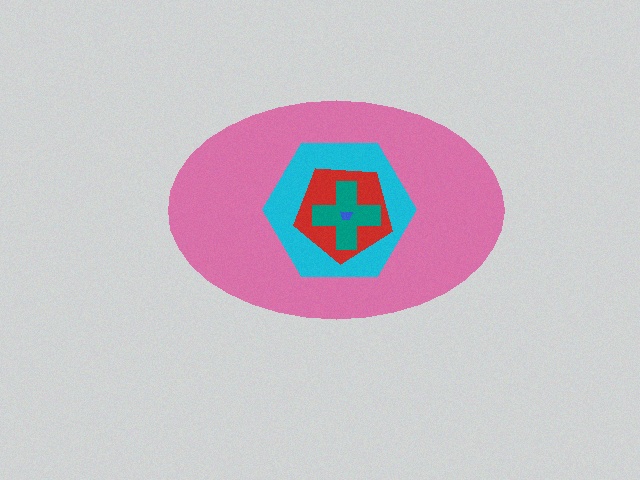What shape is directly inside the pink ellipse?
The cyan hexagon.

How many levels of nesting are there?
5.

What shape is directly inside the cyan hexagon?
The red pentagon.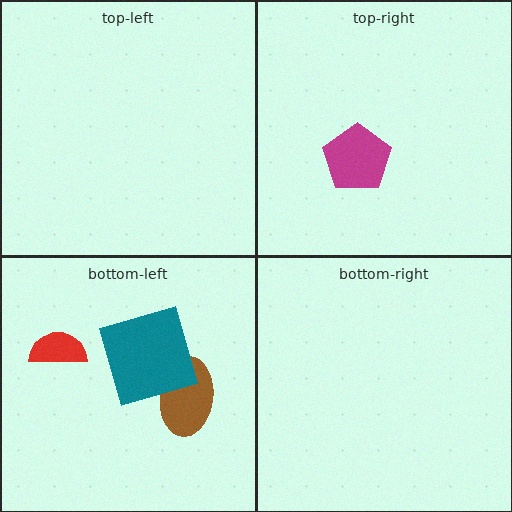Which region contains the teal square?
The bottom-left region.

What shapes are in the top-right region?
The magenta pentagon.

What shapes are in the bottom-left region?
The brown ellipse, the red semicircle, the teal square.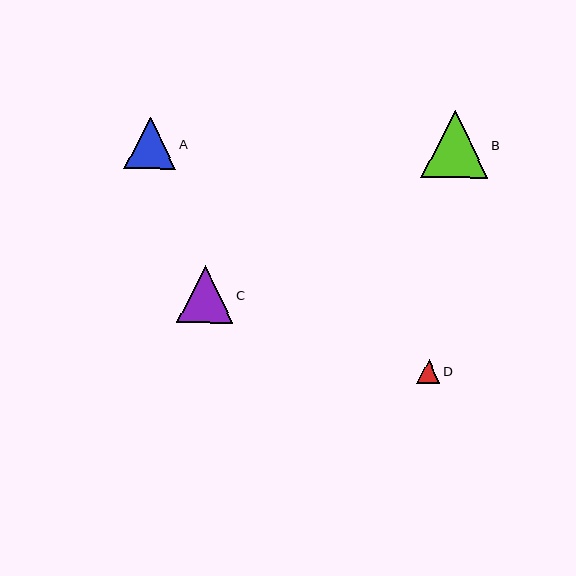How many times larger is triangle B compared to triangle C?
Triangle B is approximately 1.2 times the size of triangle C.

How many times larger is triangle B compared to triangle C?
Triangle B is approximately 1.2 times the size of triangle C.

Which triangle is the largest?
Triangle B is the largest with a size of approximately 67 pixels.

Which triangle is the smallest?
Triangle D is the smallest with a size of approximately 24 pixels.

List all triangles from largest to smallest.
From largest to smallest: B, C, A, D.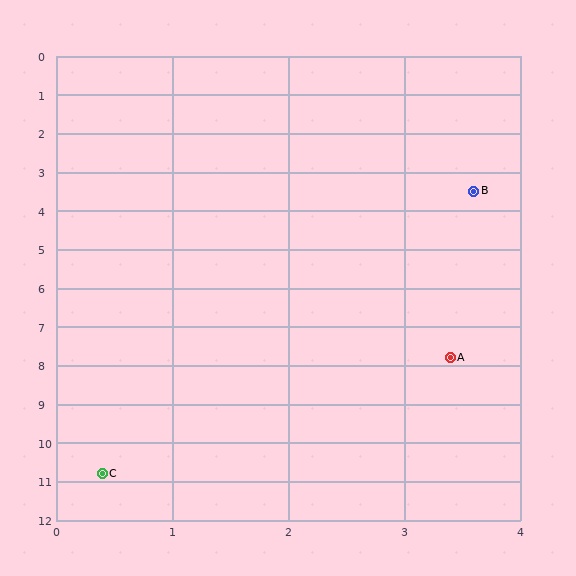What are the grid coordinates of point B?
Point B is at approximately (3.6, 3.5).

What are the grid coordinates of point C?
Point C is at approximately (0.4, 10.8).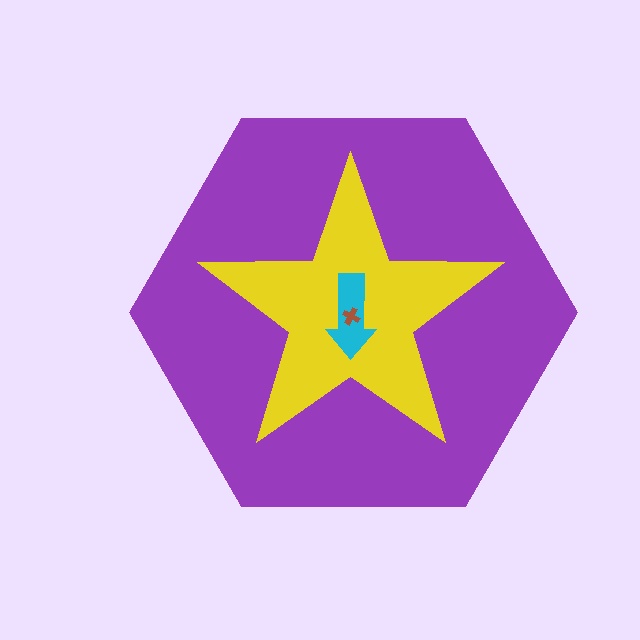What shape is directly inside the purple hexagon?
The yellow star.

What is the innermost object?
The brown cross.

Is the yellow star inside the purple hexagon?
Yes.